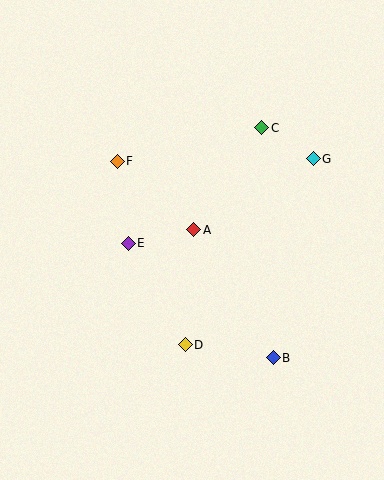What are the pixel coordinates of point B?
Point B is at (273, 358).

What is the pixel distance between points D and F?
The distance between D and F is 196 pixels.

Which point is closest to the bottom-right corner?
Point B is closest to the bottom-right corner.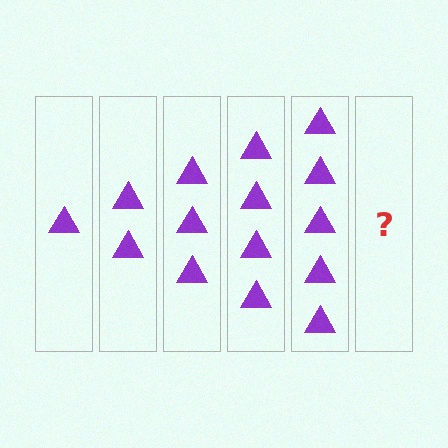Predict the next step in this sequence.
The next step is 6 triangles.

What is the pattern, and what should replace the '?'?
The pattern is that each step adds one more triangle. The '?' should be 6 triangles.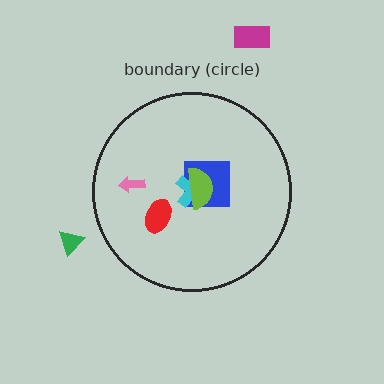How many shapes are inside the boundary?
5 inside, 2 outside.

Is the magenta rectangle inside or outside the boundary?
Outside.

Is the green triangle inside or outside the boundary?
Outside.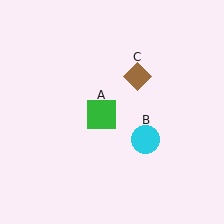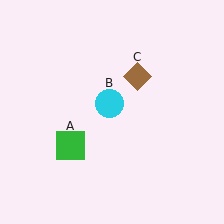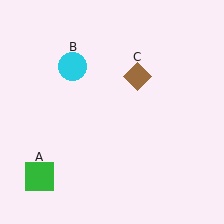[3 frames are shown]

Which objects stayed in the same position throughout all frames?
Brown diamond (object C) remained stationary.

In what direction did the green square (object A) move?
The green square (object A) moved down and to the left.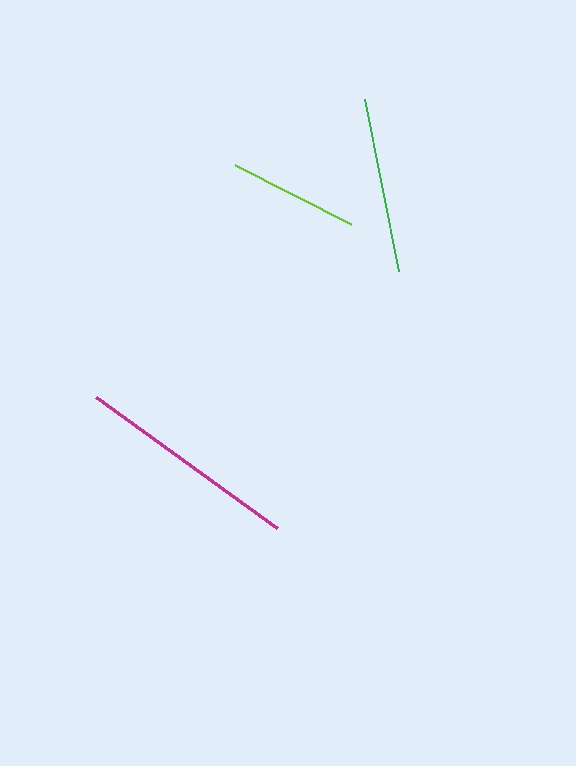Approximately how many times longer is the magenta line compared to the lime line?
The magenta line is approximately 1.7 times the length of the lime line.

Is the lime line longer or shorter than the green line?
The green line is longer than the lime line.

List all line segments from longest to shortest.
From longest to shortest: magenta, green, lime.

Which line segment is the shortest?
The lime line is the shortest at approximately 130 pixels.